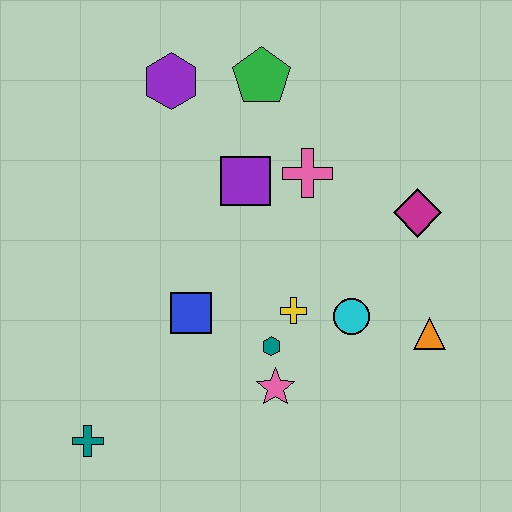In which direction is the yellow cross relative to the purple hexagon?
The yellow cross is below the purple hexagon.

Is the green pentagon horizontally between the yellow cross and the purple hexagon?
Yes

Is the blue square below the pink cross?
Yes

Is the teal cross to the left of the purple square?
Yes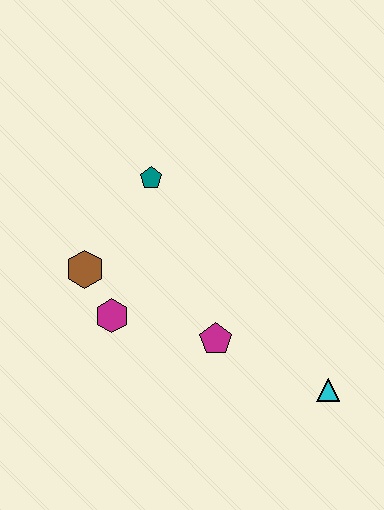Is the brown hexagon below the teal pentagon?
Yes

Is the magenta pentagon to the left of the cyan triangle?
Yes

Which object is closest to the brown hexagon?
The magenta hexagon is closest to the brown hexagon.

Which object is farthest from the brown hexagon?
The cyan triangle is farthest from the brown hexagon.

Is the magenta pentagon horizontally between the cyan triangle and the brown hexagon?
Yes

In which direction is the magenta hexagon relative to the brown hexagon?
The magenta hexagon is below the brown hexagon.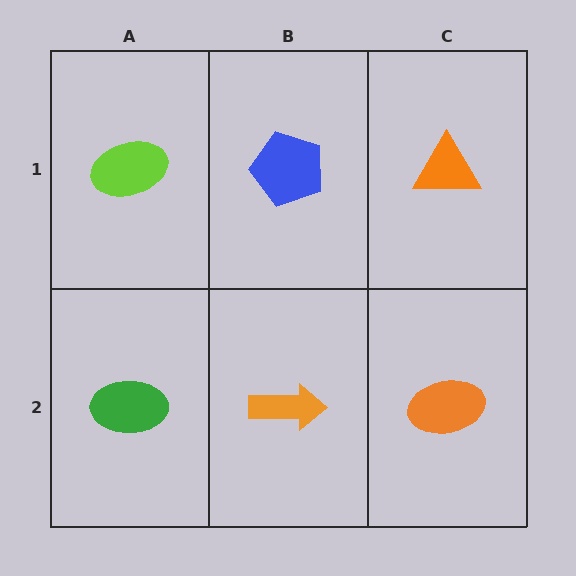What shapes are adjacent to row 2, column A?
A lime ellipse (row 1, column A), an orange arrow (row 2, column B).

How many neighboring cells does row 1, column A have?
2.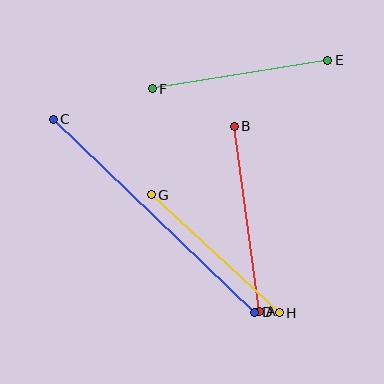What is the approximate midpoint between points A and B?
The midpoint is at approximately (247, 219) pixels.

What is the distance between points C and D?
The distance is approximately 279 pixels.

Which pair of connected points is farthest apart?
Points C and D are farthest apart.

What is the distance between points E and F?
The distance is approximately 178 pixels.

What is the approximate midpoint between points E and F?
The midpoint is at approximately (240, 75) pixels.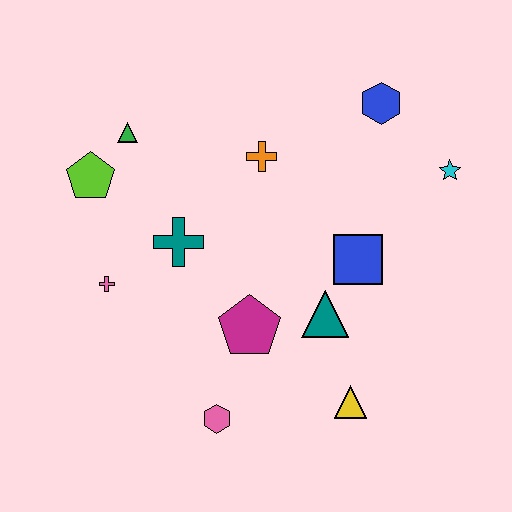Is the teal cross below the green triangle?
Yes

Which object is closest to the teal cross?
The pink cross is closest to the teal cross.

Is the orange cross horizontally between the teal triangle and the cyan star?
No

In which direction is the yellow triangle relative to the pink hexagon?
The yellow triangle is to the right of the pink hexagon.